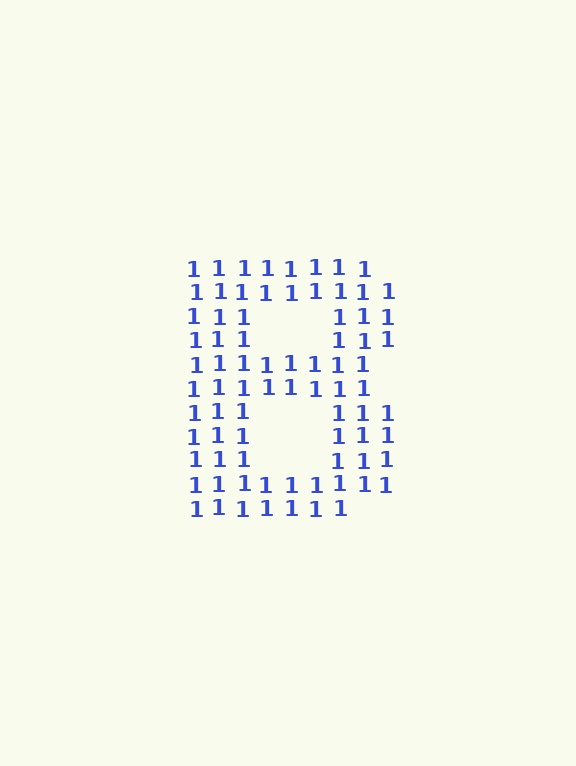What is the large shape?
The large shape is the letter B.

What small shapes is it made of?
It is made of small digit 1's.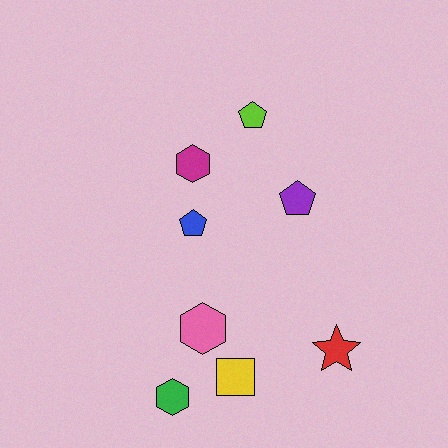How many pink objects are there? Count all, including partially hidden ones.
There is 1 pink object.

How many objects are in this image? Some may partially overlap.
There are 8 objects.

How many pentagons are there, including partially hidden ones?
There are 3 pentagons.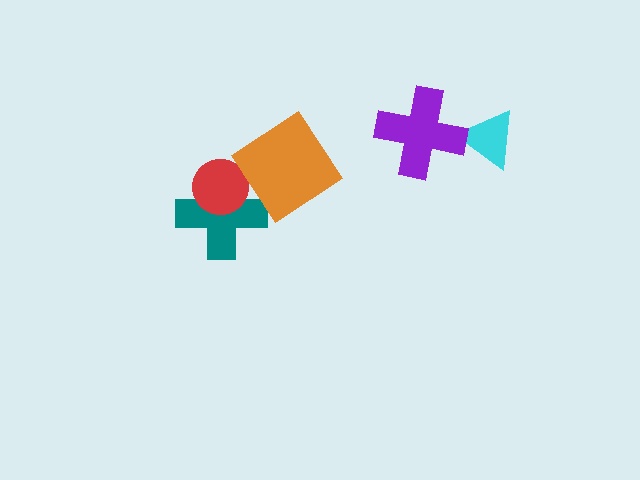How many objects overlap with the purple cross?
1 object overlaps with the purple cross.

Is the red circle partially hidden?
No, no other shape covers it.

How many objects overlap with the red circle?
1 object overlaps with the red circle.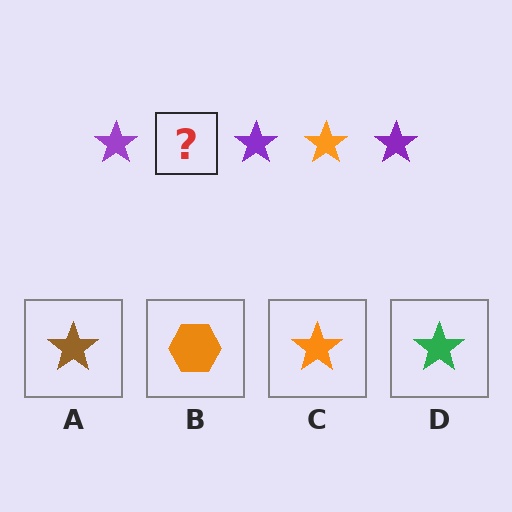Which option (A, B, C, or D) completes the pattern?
C.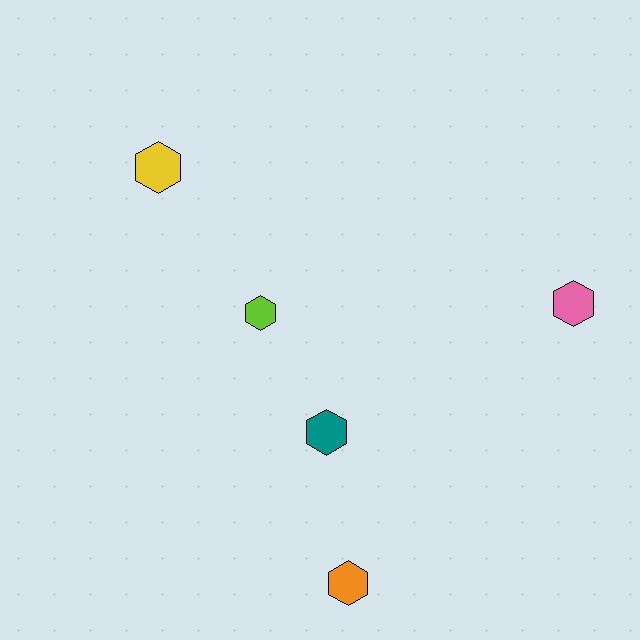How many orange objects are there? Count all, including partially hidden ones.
There is 1 orange object.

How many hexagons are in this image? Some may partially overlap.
There are 5 hexagons.